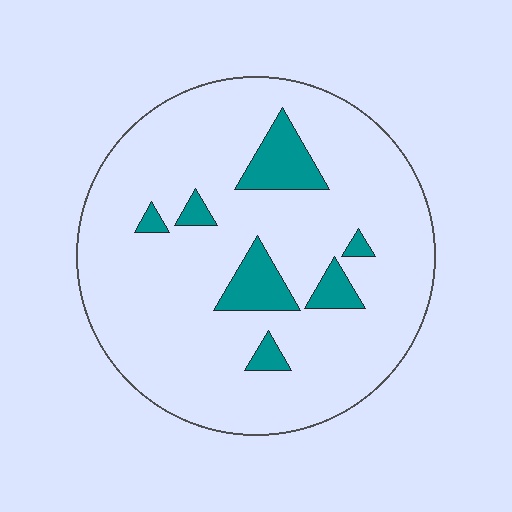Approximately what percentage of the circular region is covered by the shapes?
Approximately 10%.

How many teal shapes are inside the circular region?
7.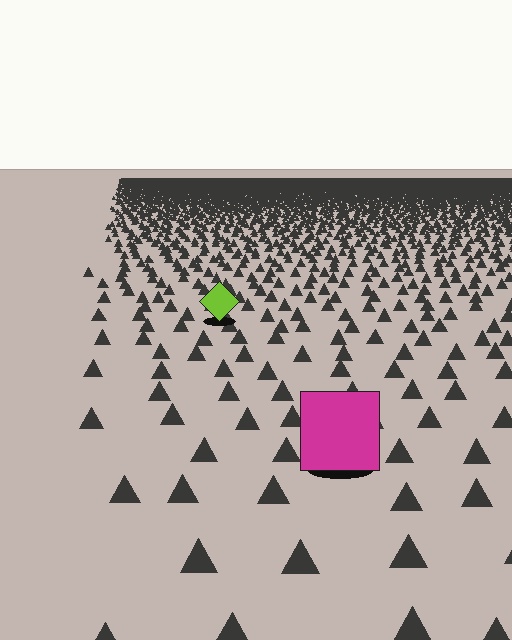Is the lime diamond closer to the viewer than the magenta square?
No. The magenta square is closer — you can tell from the texture gradient: the ground texture is coarser near it.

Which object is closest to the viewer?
The magenta square is closest. The texture marks near it are larger and more spread out.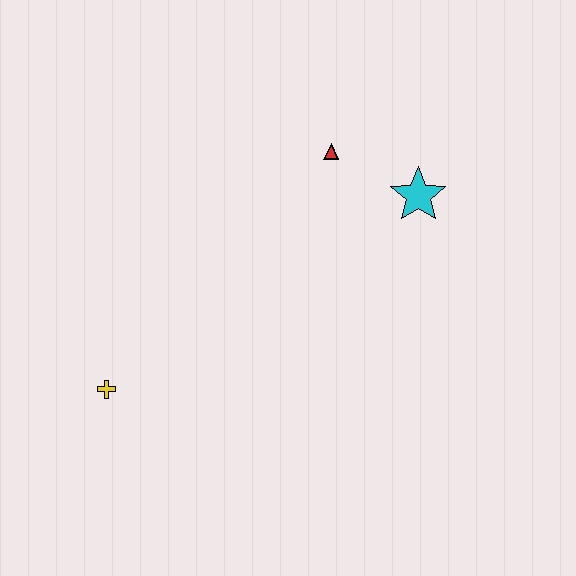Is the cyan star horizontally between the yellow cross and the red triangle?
No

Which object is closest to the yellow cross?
The red triangle is closest to the yellow cross.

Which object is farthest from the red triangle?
The yellow cross is farthest from the red triangle.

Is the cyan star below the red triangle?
Yes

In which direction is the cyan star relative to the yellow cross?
The cyan star is to the right of the yellow cross.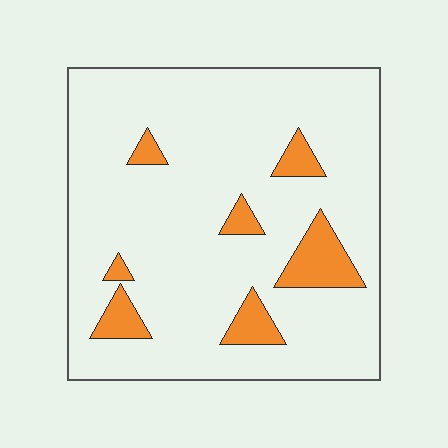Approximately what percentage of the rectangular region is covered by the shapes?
Approximately 10%.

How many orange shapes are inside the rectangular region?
7.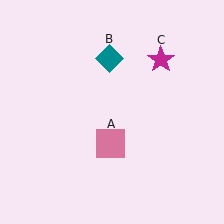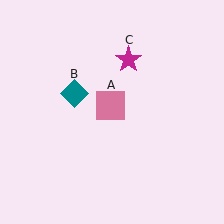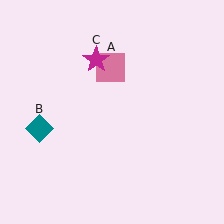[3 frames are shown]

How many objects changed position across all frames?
3 objects changed position: pink square (object A), teal diamond (object B), magenta star (object C).